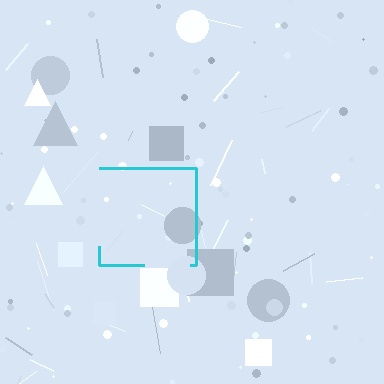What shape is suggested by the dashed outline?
The dashed outline suggests a square.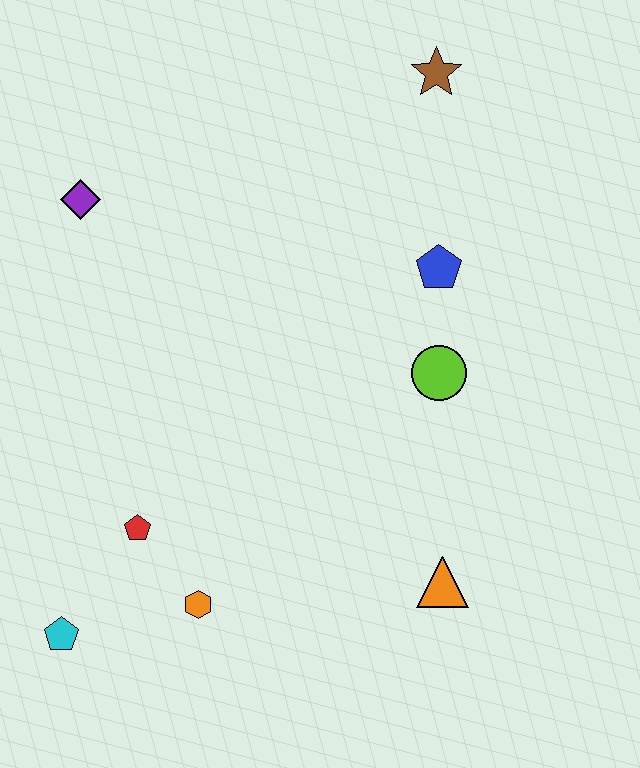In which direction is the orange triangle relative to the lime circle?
The orange triangle is below the lime circle.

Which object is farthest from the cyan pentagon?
The brown star is farthest from the cyan pentagon.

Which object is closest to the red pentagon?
The orange hexagon is closest to the red pentagon.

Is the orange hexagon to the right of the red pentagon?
Yes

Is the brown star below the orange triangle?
No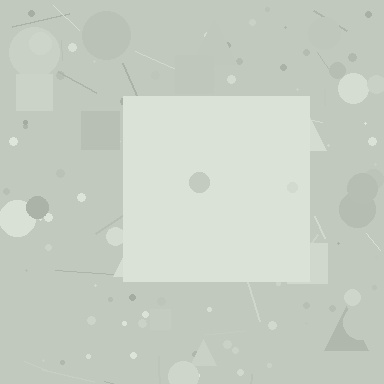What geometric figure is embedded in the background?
A square is embedded in the background.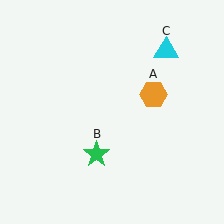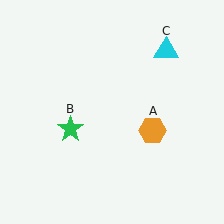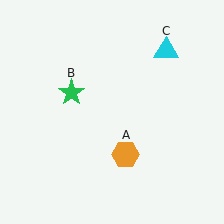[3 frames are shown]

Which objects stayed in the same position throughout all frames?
Cyan triangle (object C) remained stationary.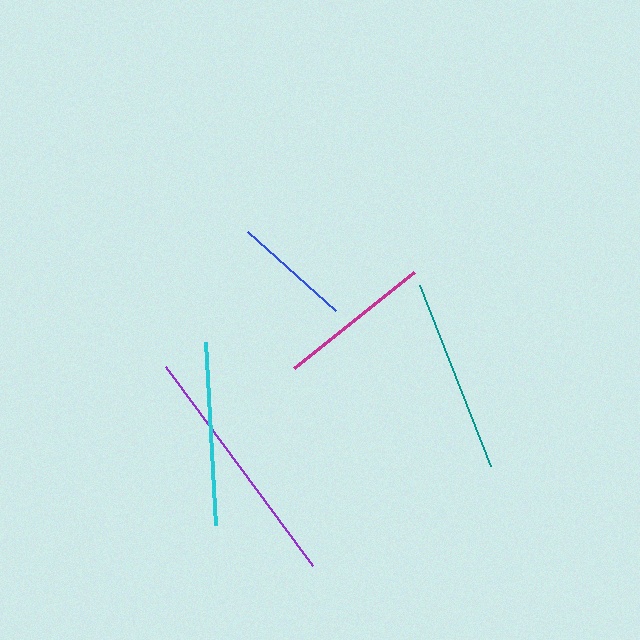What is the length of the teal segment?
The teal segment is approximately 195 pixels long.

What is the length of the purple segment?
The purple segment is approximately 247 pixels long.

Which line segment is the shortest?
The blue line is the shortest at approximately 119 pixels.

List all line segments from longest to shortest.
From longest to shortest: purple, teal, cyan, magenta, blue.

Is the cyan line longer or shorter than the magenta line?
The cyan line is longer than the magenta line.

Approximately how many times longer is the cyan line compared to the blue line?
The cyan line is approximately 1.5 times the length of the blue line.